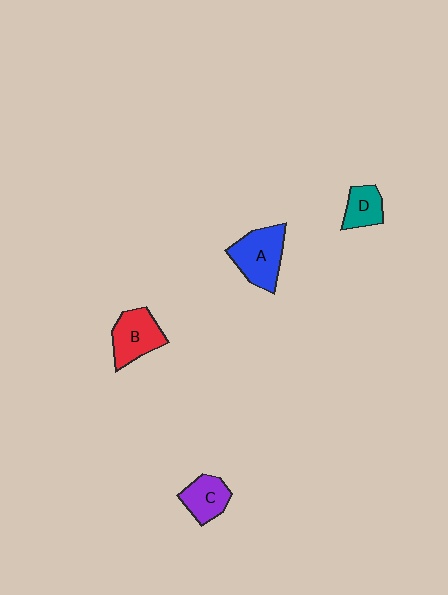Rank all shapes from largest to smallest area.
From largest to smallest: A (blue), B (red), C (purple), D (teal).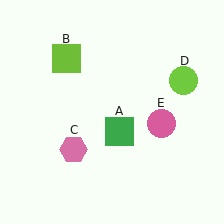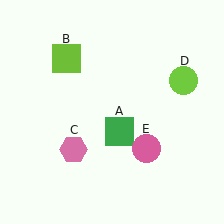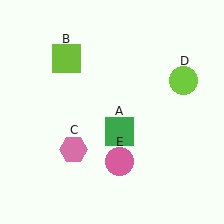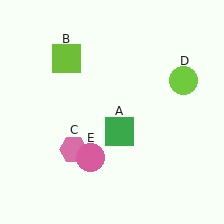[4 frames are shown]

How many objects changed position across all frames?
1 object changed position: pink circle (object E).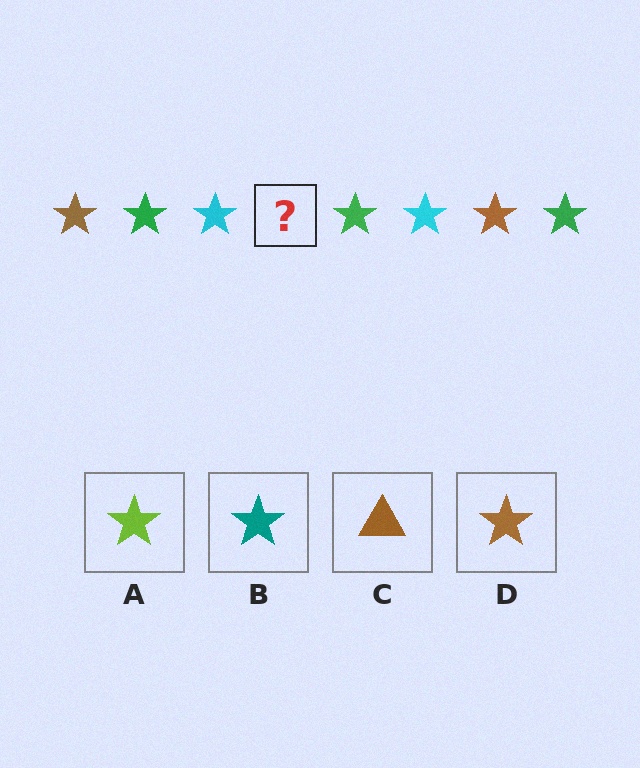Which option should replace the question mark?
Option D.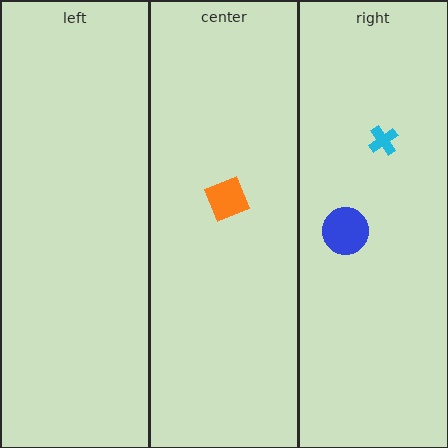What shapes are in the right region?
The blue circle, the cyan cross.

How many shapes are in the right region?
2.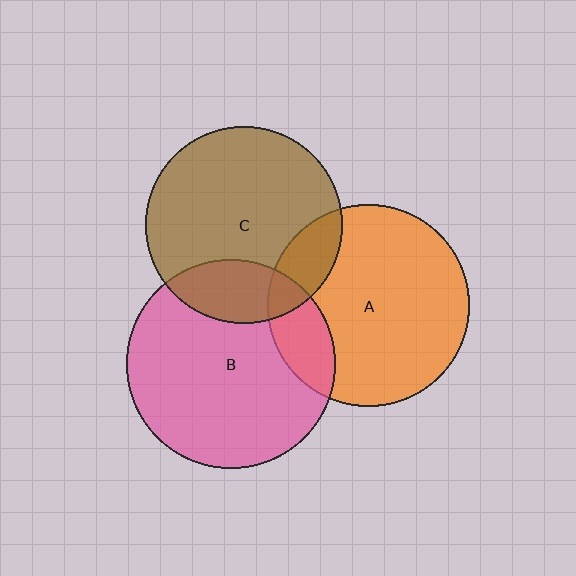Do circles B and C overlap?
Yes.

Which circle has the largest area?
Circle B (pink).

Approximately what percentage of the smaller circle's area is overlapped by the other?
Approximately 20%.